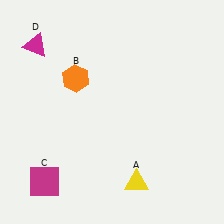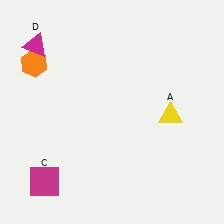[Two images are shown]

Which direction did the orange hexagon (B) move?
The orange hexagon (B) moved left.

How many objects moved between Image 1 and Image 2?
2 objects moved between the two images.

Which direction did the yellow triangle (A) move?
The yellow triangle (A) moved up.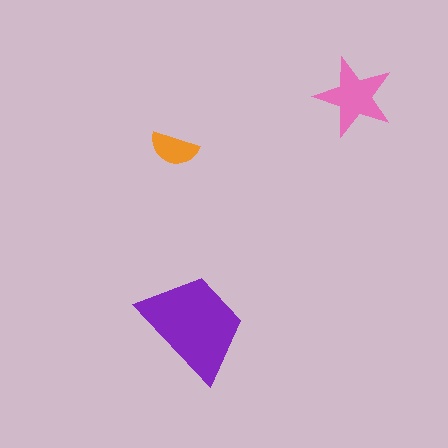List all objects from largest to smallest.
The purple trapezoid, the pink star, the orange semicircle.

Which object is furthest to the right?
The pink star is rightmost.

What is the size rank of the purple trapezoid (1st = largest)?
1st.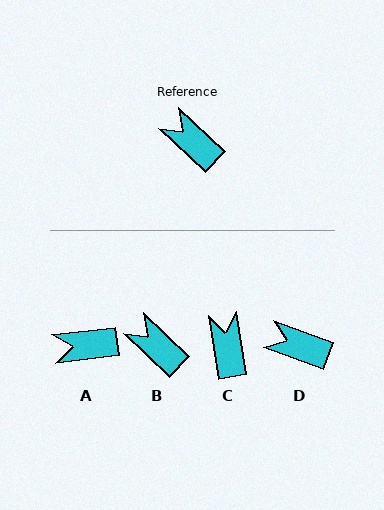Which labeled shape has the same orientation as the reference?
B.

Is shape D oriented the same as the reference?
No, it is off by about 24 degrees.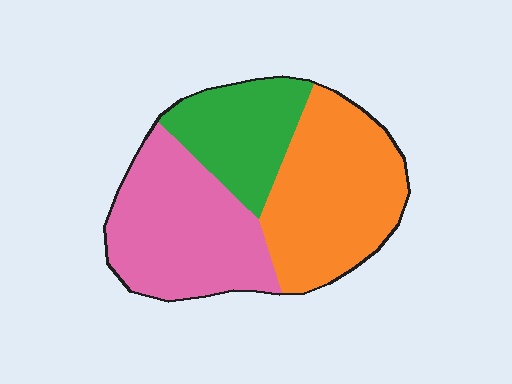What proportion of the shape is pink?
Pink takes up about three eighths (3/8) of the shape.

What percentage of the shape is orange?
Orange takes up about two fifths (2/5) of the shape.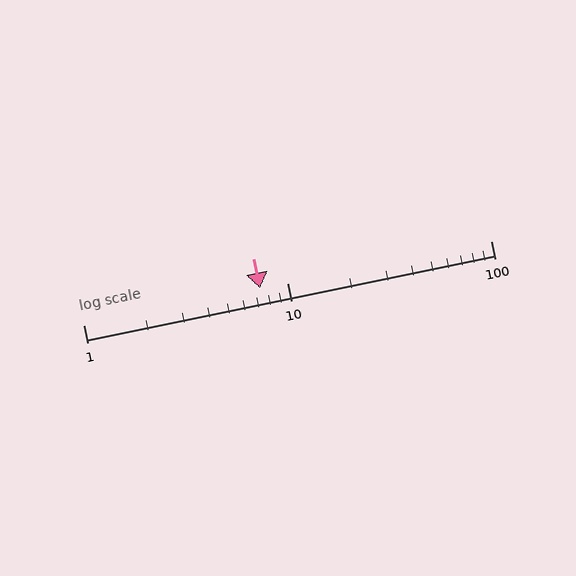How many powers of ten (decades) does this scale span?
The scale spans 2 decades, from 1 to 100.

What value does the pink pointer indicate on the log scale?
The pointer indicates approximately 7.4.